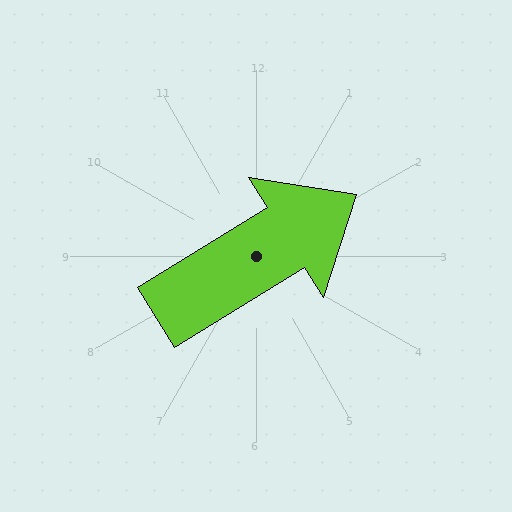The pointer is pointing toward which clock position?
Roughly 2 o'clock.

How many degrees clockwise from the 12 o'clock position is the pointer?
Approximately 58 degrees.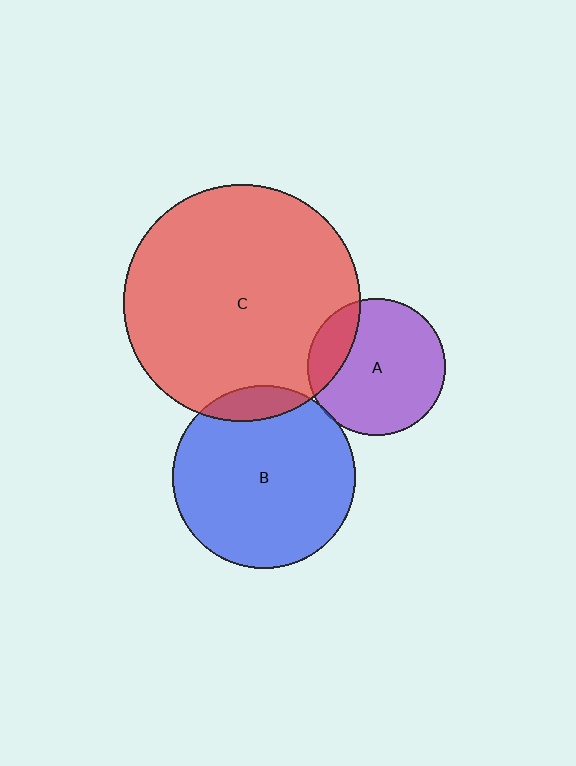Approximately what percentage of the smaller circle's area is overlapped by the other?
Approximately 5%.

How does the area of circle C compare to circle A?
Approximately 3.0 times.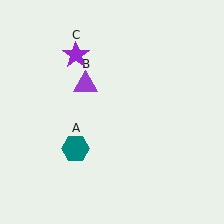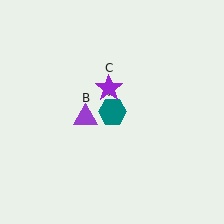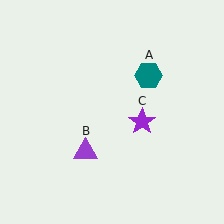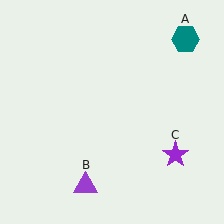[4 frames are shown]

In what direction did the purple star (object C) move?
The purple star (object C) moved down and to the right.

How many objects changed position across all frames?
3 objects changed position: teal hexagon (object A), purple triangle (object B), purple star (object C).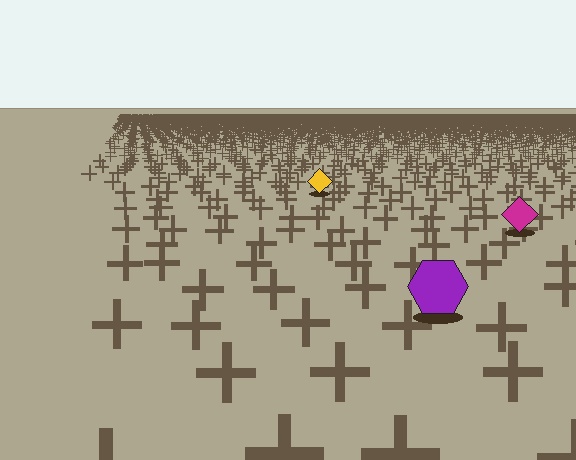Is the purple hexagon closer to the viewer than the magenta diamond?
Yes. The purple hexagon is closer — you can tell from the texture gradient: the ground texture is coarser near it.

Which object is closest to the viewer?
The purple hexagon is closest. The texture marks near it are larger and more spread out.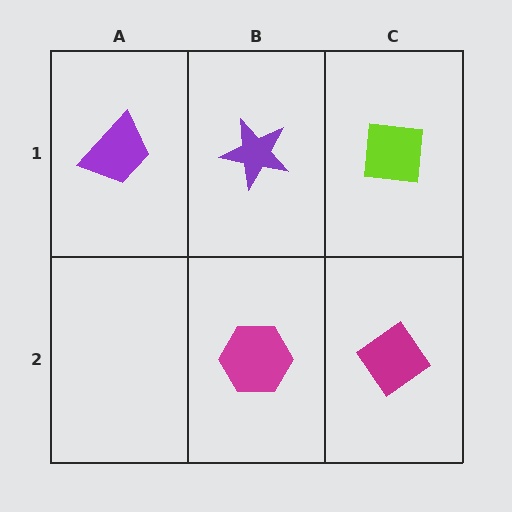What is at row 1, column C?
A lime square.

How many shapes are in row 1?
3 shapes.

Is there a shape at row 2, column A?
No, that cell is empty.